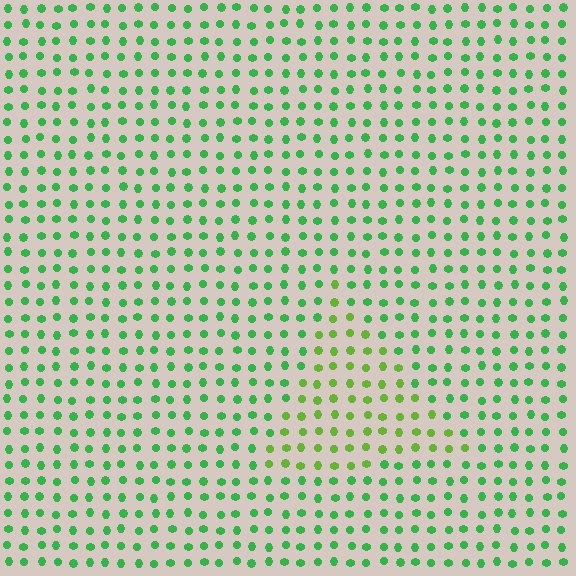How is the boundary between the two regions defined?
The boundary is defined purely by a slight shift in hue (about 33 degrees). Spacing, size, and orientation are identical on both sides.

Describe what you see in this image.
The image is filled with small green elements in a uniform arrangement. A triangle-shaped region is visible where the elements are tinted to a slightly different hue, forming a subtle color boundary.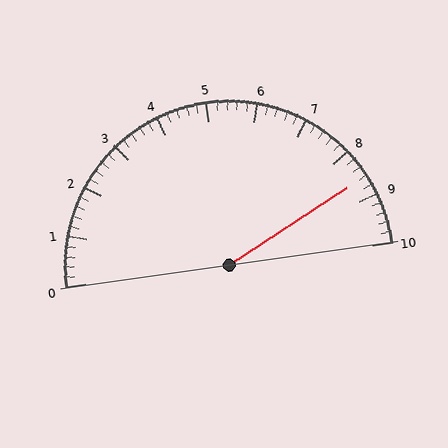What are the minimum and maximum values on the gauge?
The gauge ranges from 0 to 10.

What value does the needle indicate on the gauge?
The needle indicates approximately 8.6.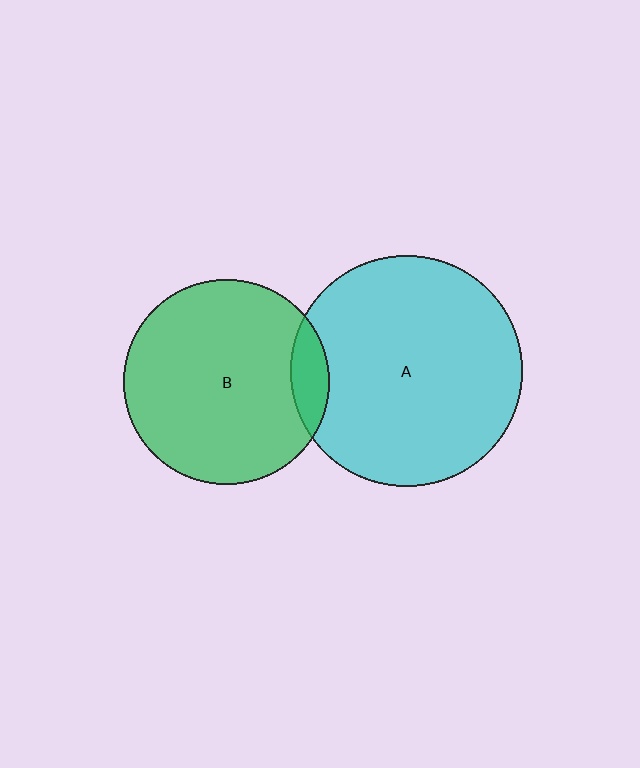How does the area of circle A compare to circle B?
Approximately 1.3 times.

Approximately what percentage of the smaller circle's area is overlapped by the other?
Approximately 10%.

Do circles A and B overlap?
Yes.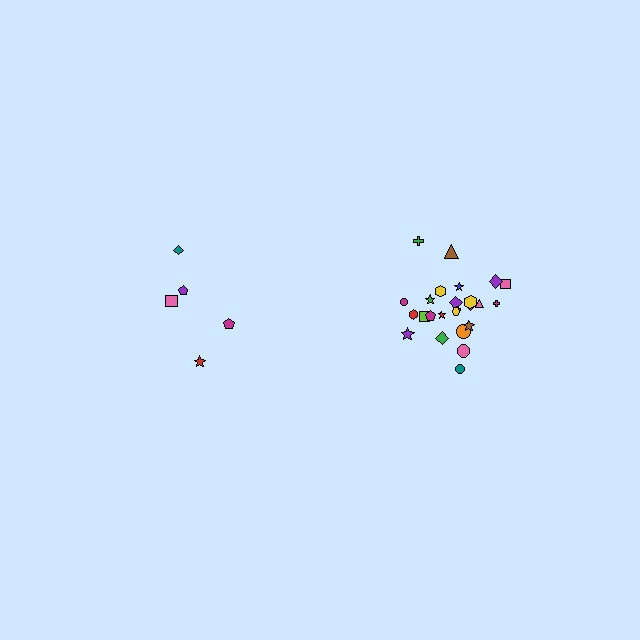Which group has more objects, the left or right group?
The right group.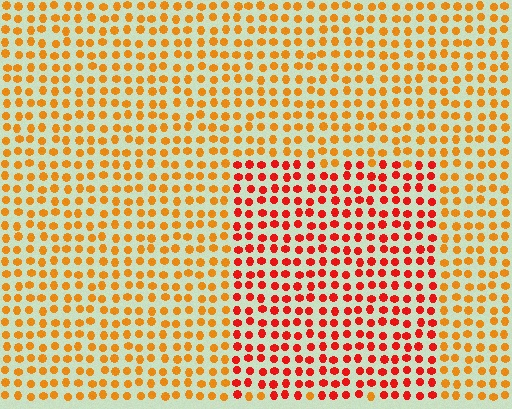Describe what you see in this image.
The image is filled with small orange elements in a uniform arrangement. A rectangle-shaped region is visible where the elements are tinted to a slightly different hue, forming a subtle color boundary.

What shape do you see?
I see a rectangle.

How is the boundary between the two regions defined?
The boundary is defined purely by a slight shift in hue (about 33 degrees). Spacing, size, and orientation are identical on both sides.